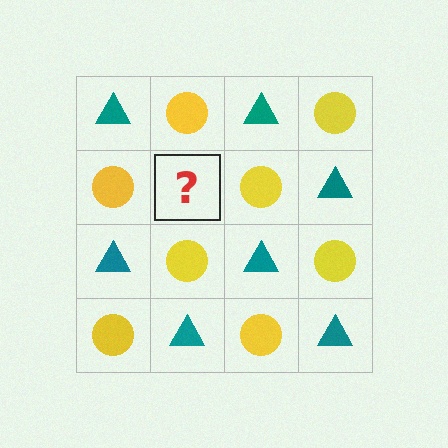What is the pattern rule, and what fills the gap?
The rule is that it alternates teal triangle and yellow circle in a checkerboard pattern. The gap should be filled with a teal triangle.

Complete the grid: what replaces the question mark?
The question mark should be replaced with a teal triangle.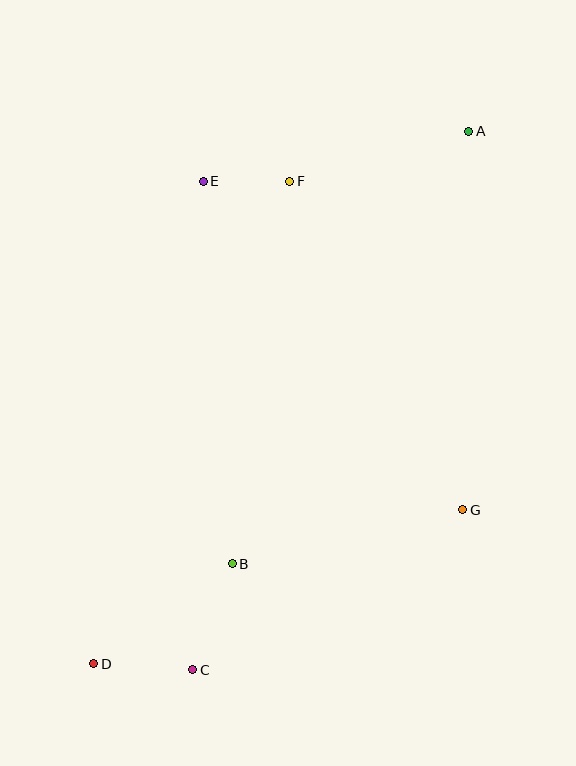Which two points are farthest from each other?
Points A and D are farthest from each other.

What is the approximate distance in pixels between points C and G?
The distance between C and G is approximately 314 pixels.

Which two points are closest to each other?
Points E and F are closest to each other.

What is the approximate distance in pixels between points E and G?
The distance between E and G is approximately 419 pixels.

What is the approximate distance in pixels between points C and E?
The distance between C and E is approximately 489 pixels.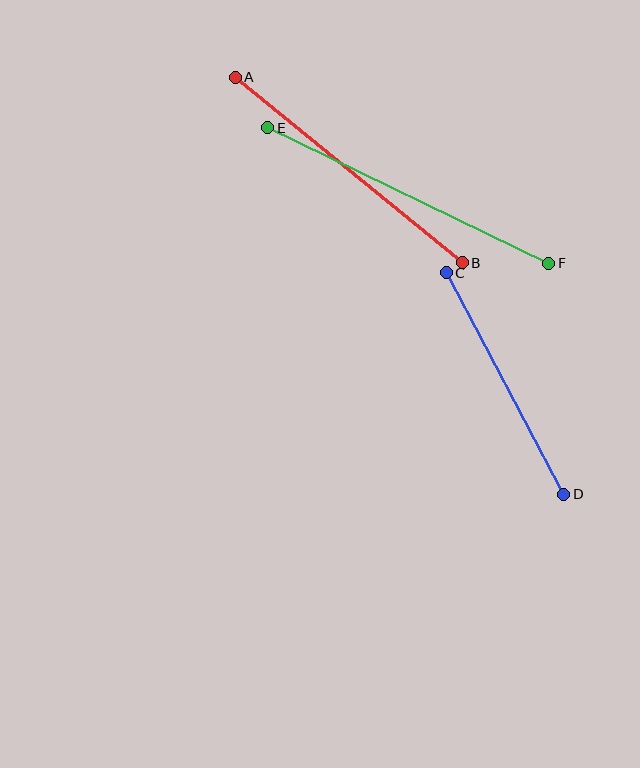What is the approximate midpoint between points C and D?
The midpoint is at approximately (505, 384) pixels.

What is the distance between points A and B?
The distance is approximately 293 pixels.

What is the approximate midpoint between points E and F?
The midpoint is at approximately (408, 196) pixels.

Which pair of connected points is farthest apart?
Points E and F are farthest apart.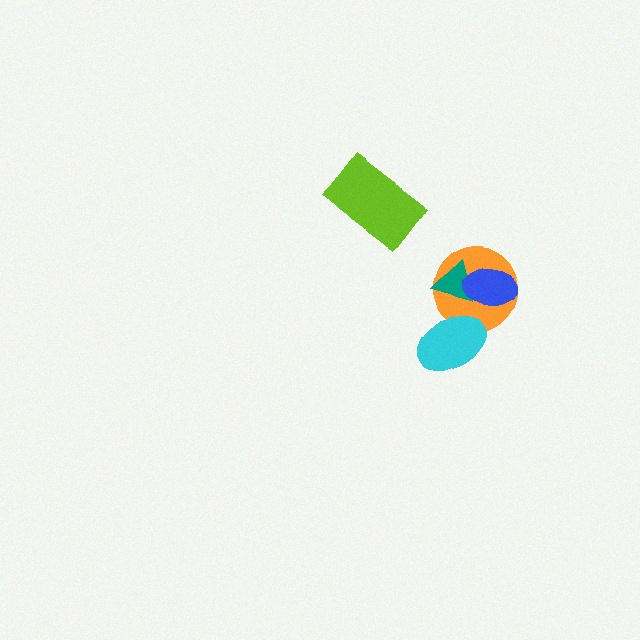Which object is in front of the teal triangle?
The blue ellipse is in front of the teal triangle.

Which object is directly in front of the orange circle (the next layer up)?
The teal triangle is directly in front of the orange circle.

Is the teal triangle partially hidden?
Yes, it is partially covered by another shape.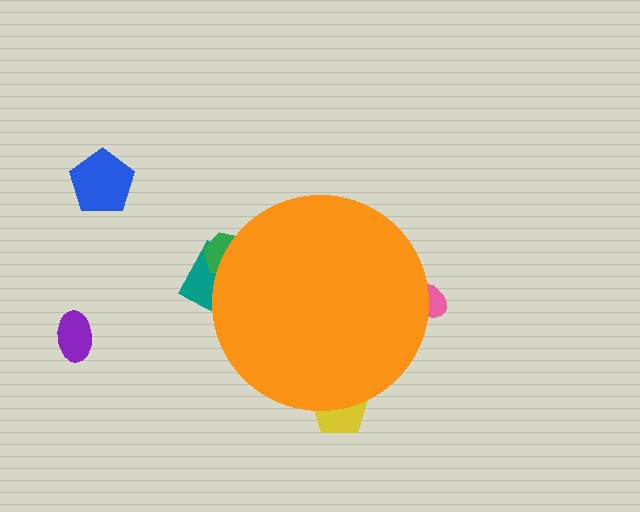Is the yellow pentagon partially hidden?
Yes, the yellow pentagon is partially hidden behind the orange circle.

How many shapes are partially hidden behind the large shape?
4 shapes are partially hidden.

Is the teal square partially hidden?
Yes, the teal square is partially hidden behind the orange circle.